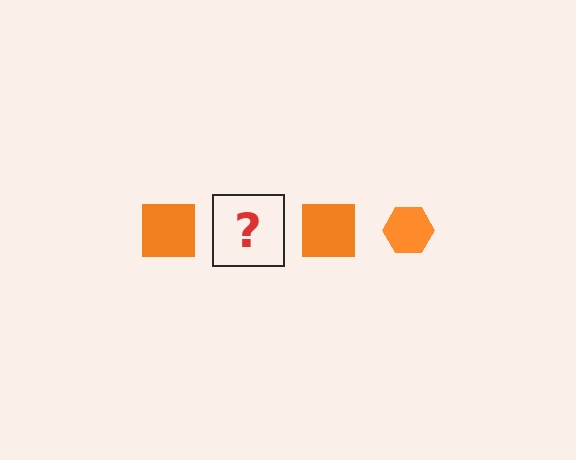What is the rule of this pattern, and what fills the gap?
The rule is that the pattern cycles through square, hexagon shapes in orange. The gap should be filled with an orange hexagon.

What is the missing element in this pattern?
The missing element is an orange hexagon.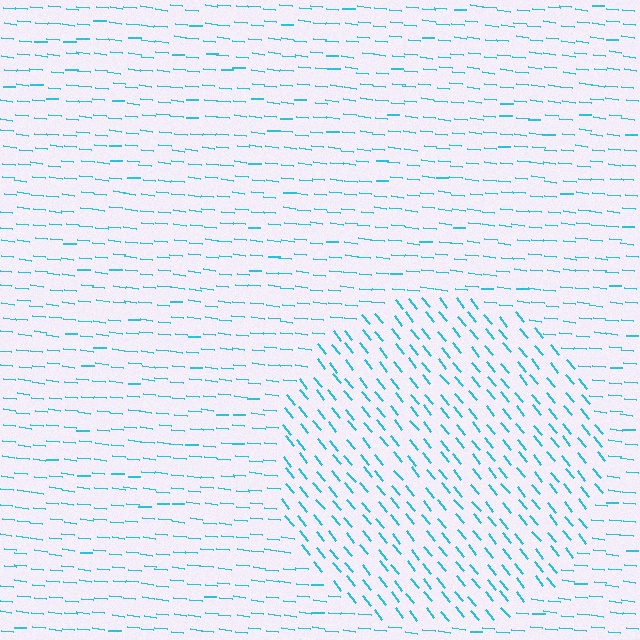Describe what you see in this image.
The image is filled with small cyan line segments. A circle region in the image has lines oriented differently from the surrounding lines, creating a visible texture boundary.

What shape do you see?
I see a circle.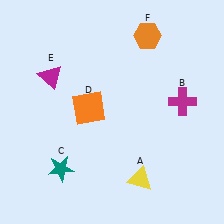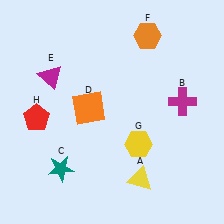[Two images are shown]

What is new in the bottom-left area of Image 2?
A red pentagon (H) was added in the bottom-left area of Image 2.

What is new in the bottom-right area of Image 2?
A yellow hexagon (G) was added in the bottom-right area of Image 2.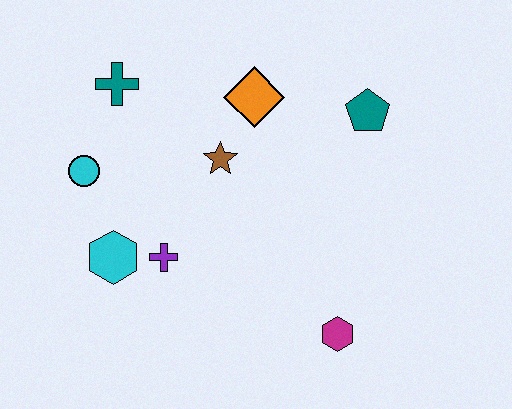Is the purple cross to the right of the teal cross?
Yes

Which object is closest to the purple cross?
The cyan hexagon is closest to the purple cross.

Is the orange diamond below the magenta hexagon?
No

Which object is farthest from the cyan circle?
The magenta hexagon is farthest from the cyan circle.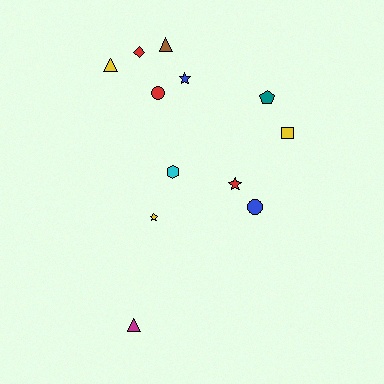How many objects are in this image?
There are 12 objects.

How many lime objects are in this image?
There are no lime objects.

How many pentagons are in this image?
There is 1 pentagon.